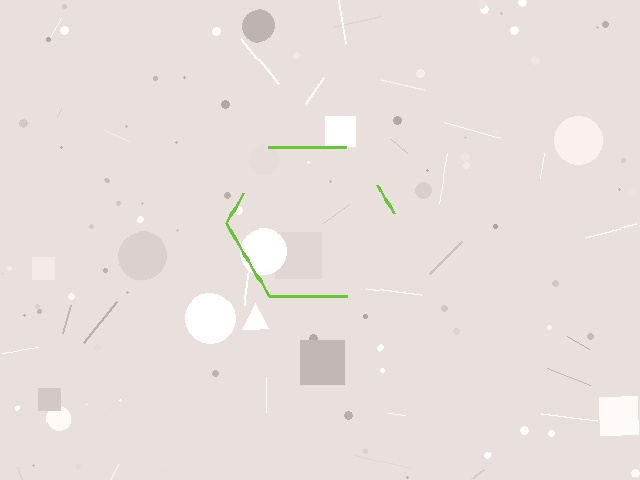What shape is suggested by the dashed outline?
The dashed outline suggests a hexagon.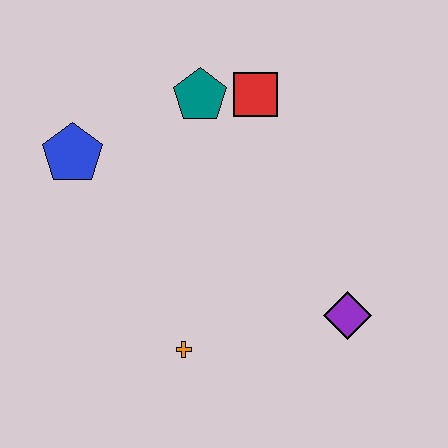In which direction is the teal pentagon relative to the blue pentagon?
The teal pentagon is to the right of the blue pentagon.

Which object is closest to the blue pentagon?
The teal pentagon is closest to the blue pentagon.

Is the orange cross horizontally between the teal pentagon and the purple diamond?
No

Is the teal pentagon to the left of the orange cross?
No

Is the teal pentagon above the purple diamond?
Yes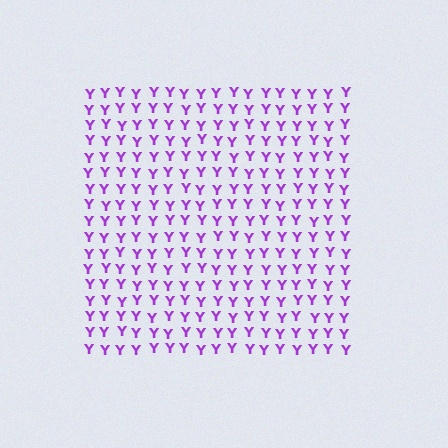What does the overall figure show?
The overall figure shows a square.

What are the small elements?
The small elements are letter Y's.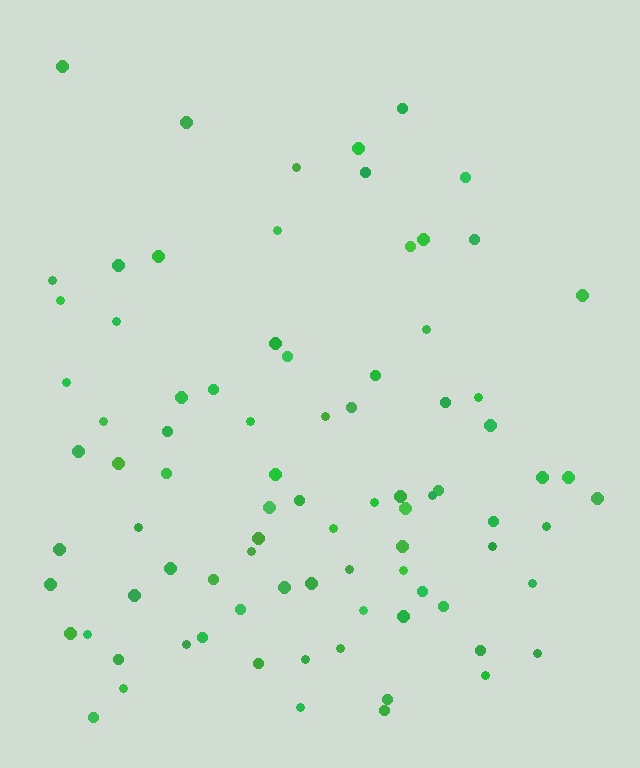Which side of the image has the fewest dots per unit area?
The top.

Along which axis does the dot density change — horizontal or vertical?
Vertical.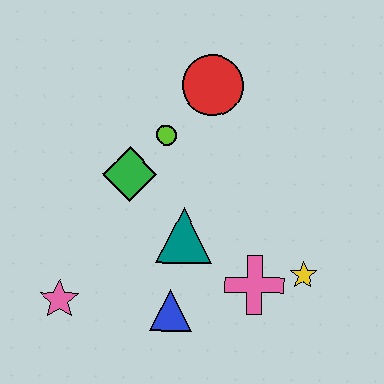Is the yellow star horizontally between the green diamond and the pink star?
No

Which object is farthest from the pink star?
The red circle is farthest from the pink star.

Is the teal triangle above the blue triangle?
Yes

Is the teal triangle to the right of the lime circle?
Yes